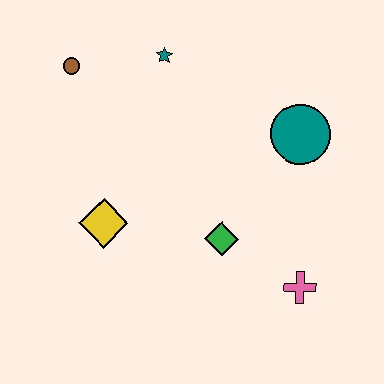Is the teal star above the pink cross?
Yes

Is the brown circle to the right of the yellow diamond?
No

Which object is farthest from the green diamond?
The brown circle is farthest from the green diamond.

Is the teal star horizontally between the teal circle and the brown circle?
Yes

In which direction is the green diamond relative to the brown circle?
The green diamond is below the brown circle.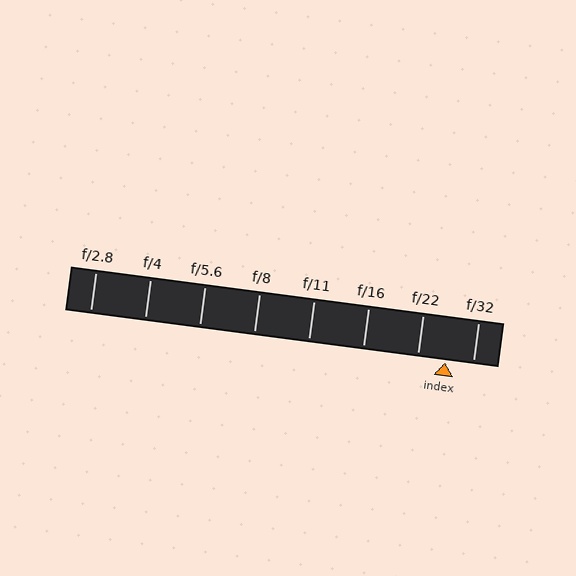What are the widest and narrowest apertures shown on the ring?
The widest aperture shown is f/2.8 and the narrowest is f/32.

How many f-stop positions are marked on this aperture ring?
There are 8 f-stop positions marked.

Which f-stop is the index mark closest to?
The index mark is closest to f/22.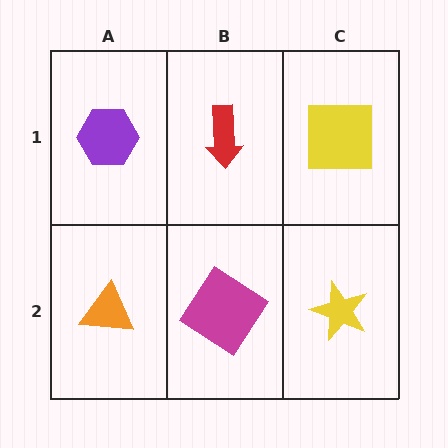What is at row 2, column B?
A magenta diamond.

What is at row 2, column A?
An orange triangle.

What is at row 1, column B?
A red arrow.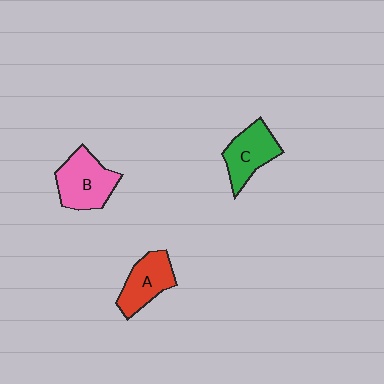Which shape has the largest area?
Shape B (pink).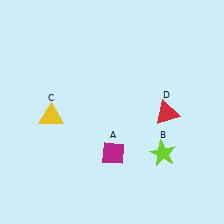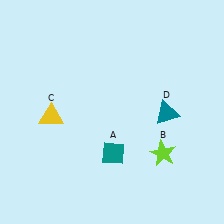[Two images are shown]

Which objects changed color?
A changed from magenta to teal. D changed from red to teal.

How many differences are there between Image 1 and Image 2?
There are 2 differences between the two images.